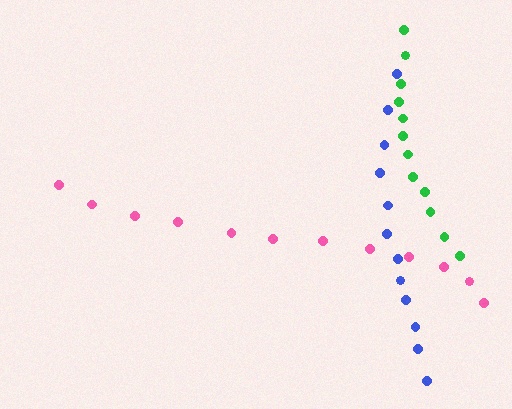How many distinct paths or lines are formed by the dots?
There are 3 distinct paths.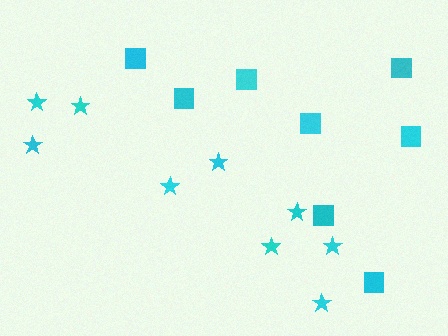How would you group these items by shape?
There are 2 groups: one group of squares (8) and one group of stars (9).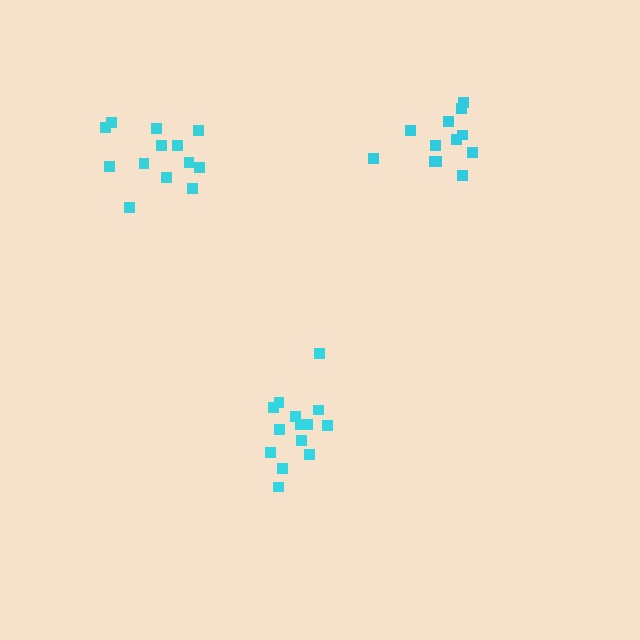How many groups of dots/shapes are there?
There are 3 groups.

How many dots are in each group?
Group 1: 14 dots, Group 2: 13 dots, Group 3: 12 dots (39 total).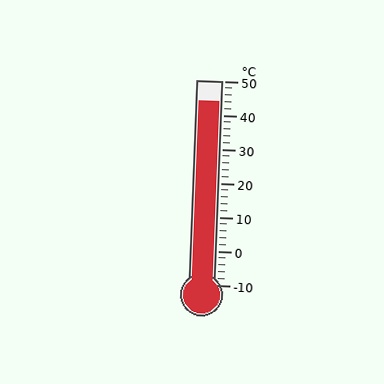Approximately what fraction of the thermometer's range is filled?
The thermometer is filled to approximately 90% of its range.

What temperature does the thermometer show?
The thermometer shows approximately 44°C.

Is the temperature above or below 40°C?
The temperature is above 40°C.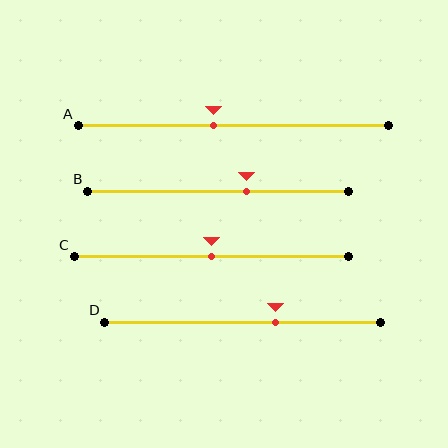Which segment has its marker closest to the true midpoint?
Segment C has its marker closest to the true midpoint.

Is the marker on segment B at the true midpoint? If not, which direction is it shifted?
No, the marker on segment B is shifted to the right by about 11% of the segment length.